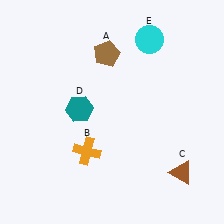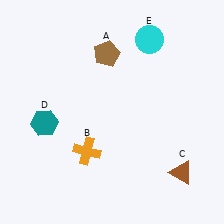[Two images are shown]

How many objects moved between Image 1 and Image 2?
1 object moved between the two images.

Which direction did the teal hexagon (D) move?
The teal hexagon (D) moved left.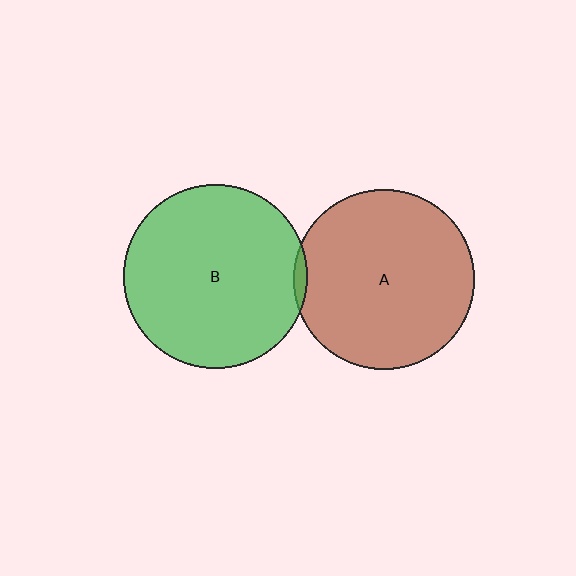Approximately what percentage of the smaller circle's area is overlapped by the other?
Approximately 5%.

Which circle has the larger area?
Circle B (green).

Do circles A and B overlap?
Yes.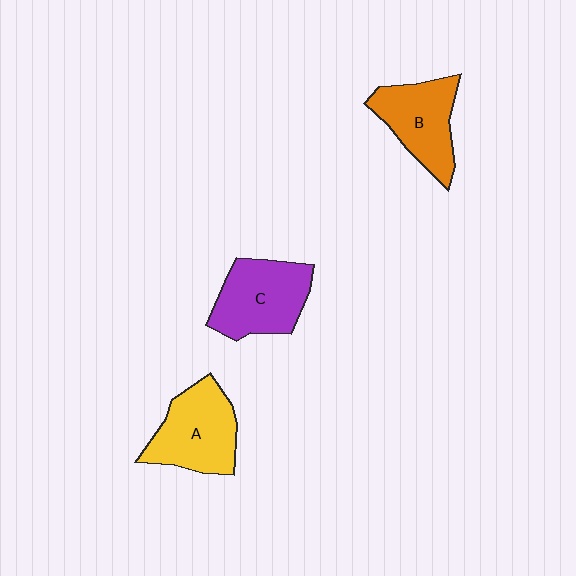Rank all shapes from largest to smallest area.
From largest to smallest: C (purple), A (yellow), B (orange).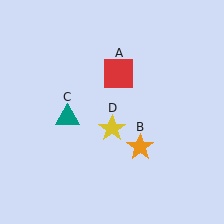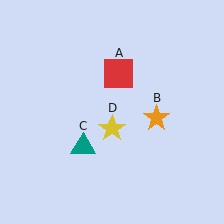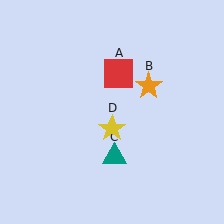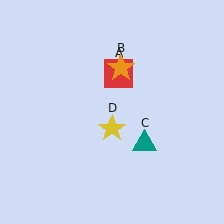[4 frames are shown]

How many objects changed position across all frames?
2 objects changed position: orange star (object B), teal triangle (object C).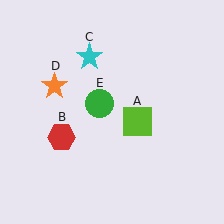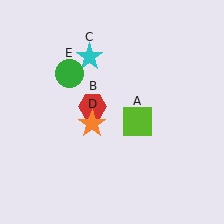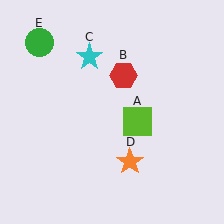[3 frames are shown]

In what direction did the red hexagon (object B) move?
The red hexagon (object B) moved up and to the right.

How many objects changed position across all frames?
3 objects changed position: red hexagon (object B), orange star (object D), green circle (object E).